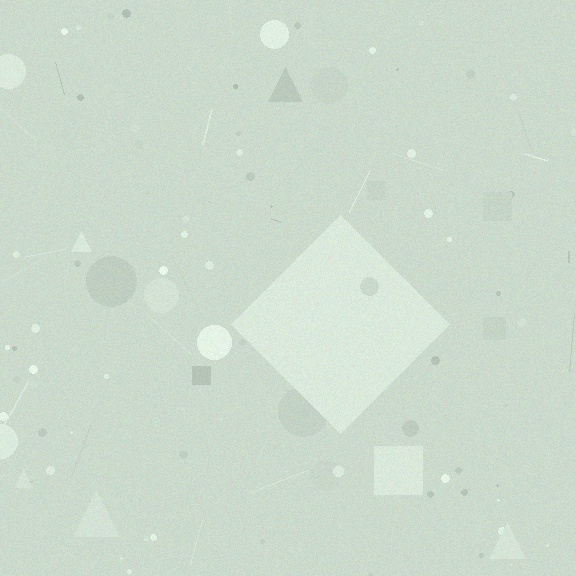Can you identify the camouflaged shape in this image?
The camouflaged shape is a diamond.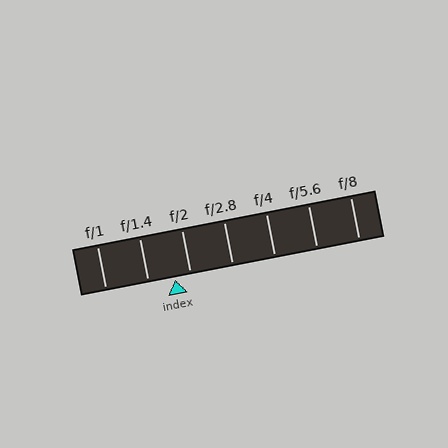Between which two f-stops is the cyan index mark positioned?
The index mark is between f/1.4 and f/2.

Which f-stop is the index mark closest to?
The index mark is closest to f/2.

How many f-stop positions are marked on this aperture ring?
There are 7 f-stop positions marked.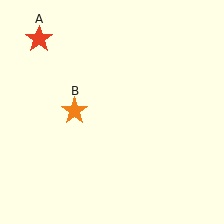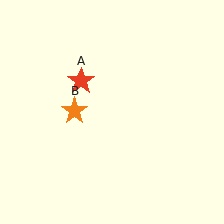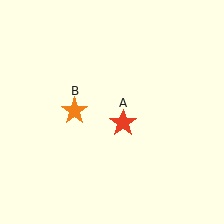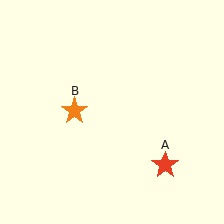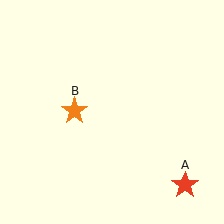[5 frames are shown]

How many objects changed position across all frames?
1 object changed position: red star (object A).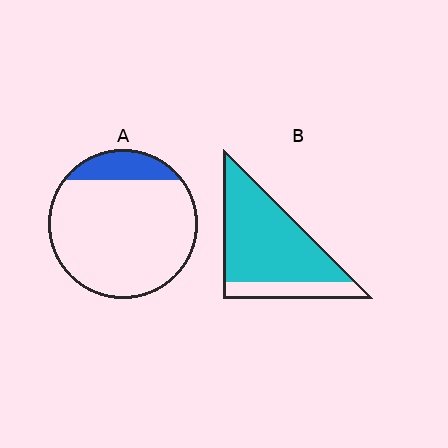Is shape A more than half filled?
No.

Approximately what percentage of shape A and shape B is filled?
A is approximately 15% and B is approximately 80%.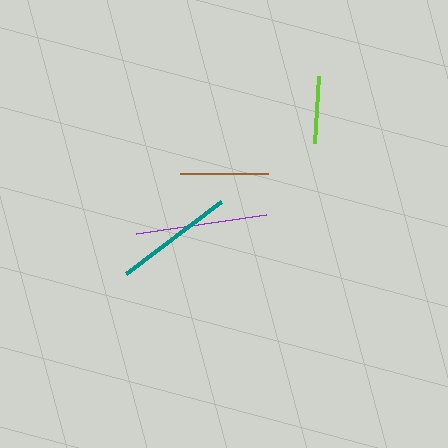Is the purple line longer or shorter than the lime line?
The purple line is longer than the lime line.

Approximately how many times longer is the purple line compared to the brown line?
The purple line is approximately 1.5 times the length of the brown line.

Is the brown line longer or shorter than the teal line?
The teal line is longer than the brown line.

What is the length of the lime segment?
The lime segment is approximately 67 pixels long.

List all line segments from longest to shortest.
From longest to shortest: purple, teal, brown, lime.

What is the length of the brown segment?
The brown segment is approximately 89 pixels long.